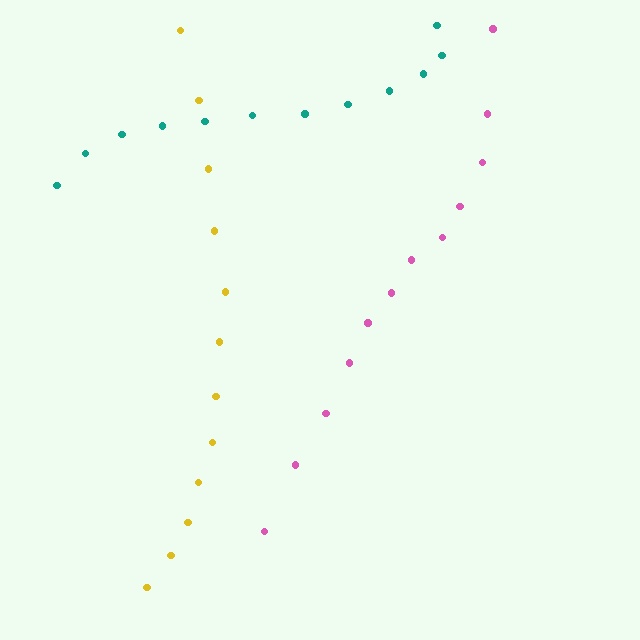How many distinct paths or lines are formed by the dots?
There are 3 distinct paths.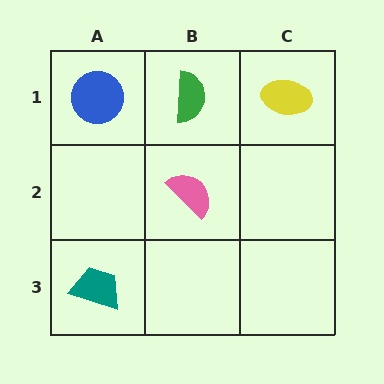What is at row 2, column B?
A pink semicircle.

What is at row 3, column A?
A teal trapezoid.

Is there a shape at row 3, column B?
No, that cell is empty.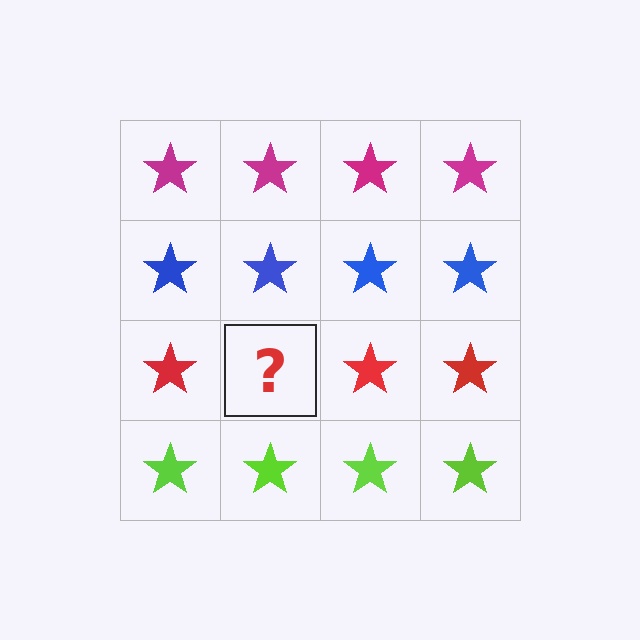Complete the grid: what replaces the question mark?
The question mark should be replaced with a red star.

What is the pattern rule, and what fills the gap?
The rule is that each row has a consistent color. The gap should be filled with a red star.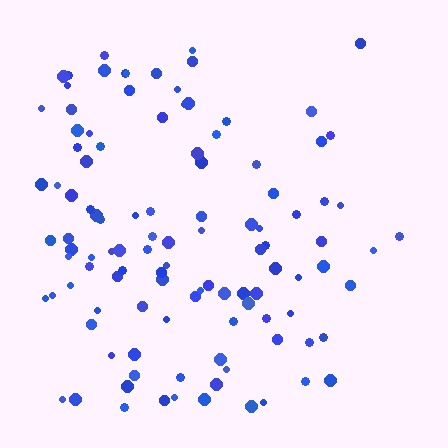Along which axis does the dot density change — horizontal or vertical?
Horizontal.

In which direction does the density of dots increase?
From right to left, with the left side densest.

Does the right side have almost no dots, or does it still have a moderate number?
Still a moderate number, just noticeably fewer than the left.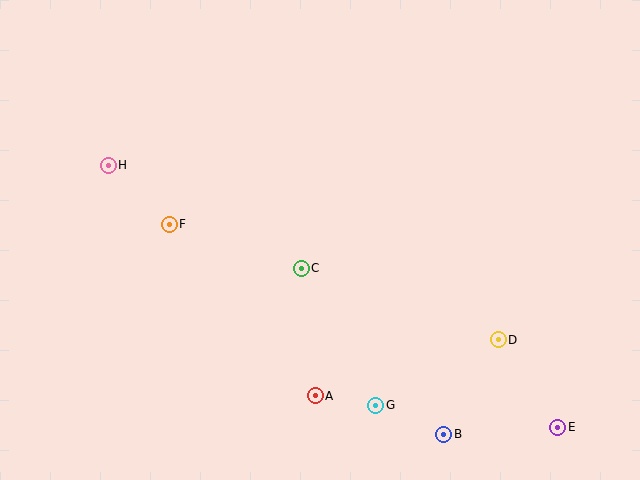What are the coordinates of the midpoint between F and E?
The midpoint between F and E is at (363, 326).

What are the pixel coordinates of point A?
Point A is at (315, 396).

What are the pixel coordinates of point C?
Point C is at (301, 268).